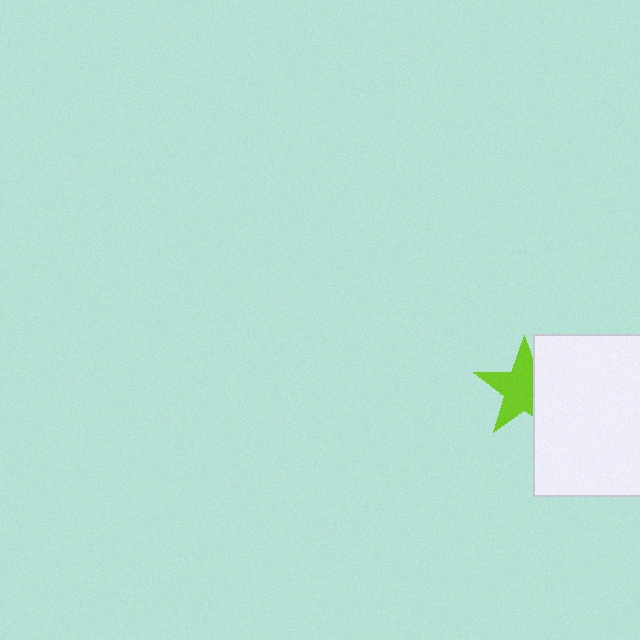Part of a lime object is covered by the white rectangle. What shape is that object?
It is a star.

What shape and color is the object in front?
The object in front is a white rectangle.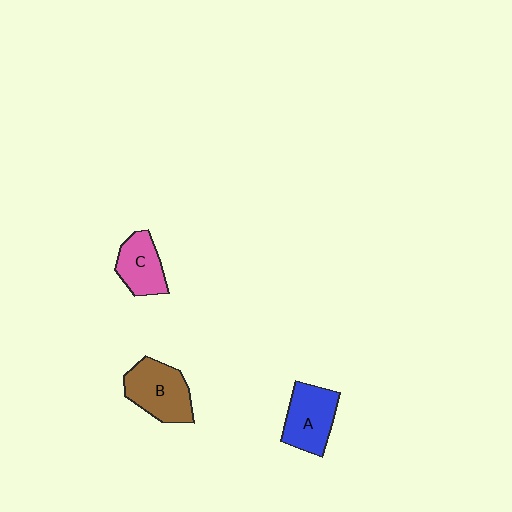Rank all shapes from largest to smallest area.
From largest to smallest: B (brown), A (blue), C (pink).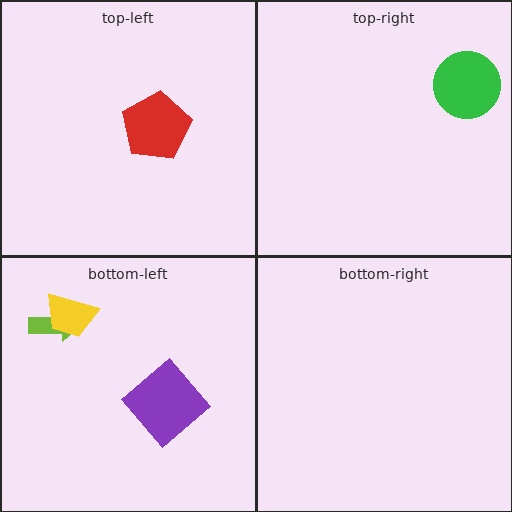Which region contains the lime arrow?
The bottom-left region.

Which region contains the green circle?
The top-right region.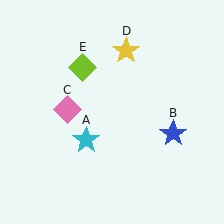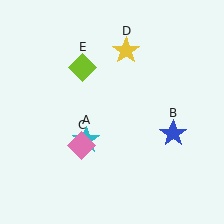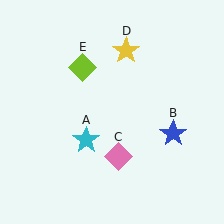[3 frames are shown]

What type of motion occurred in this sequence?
The pink diamond (object C) rotated counterclockwise around the center of the scene.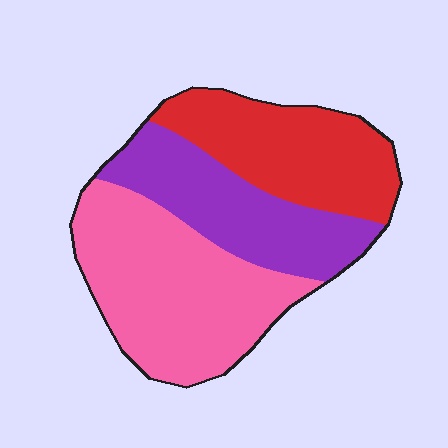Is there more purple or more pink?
Pink.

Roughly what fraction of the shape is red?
Red takes up about one third (1/3) of the shape.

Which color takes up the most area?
Pink, at roughly 40%.